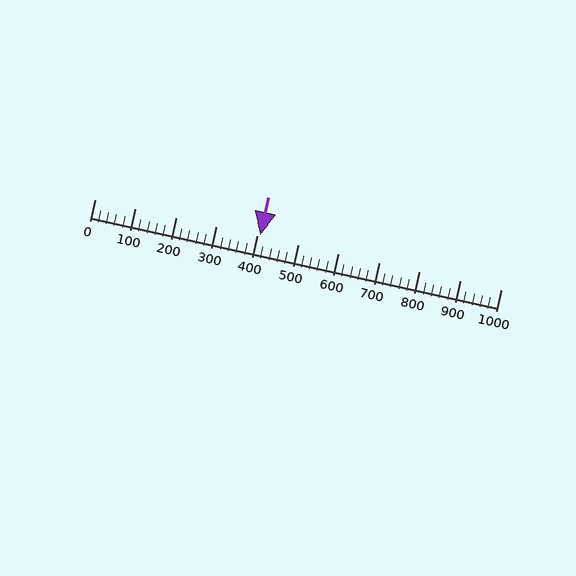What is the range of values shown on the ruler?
The ruler shows values from 0 to 1000.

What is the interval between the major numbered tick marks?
The major tick marks are spaced 100 units apart.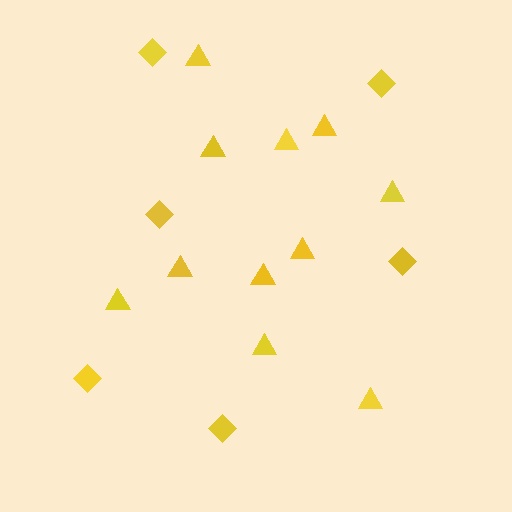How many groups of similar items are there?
There are 2 groups: one group of diamonds (6) and one group of triangles (11).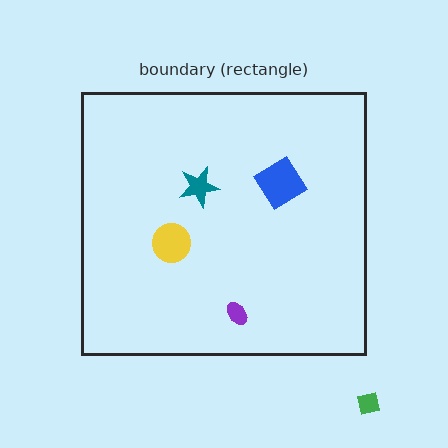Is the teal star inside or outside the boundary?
Inside.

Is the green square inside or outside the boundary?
Outside.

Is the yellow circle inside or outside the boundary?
Inside.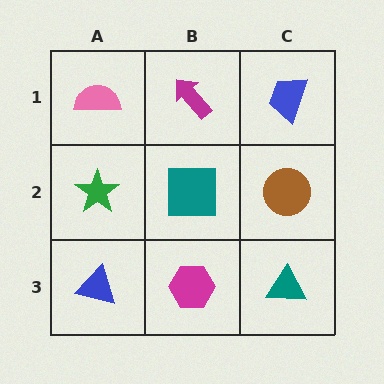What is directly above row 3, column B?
A teal square.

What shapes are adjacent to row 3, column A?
A green star (row 2, column A), a magenta hexagon (row 3, column B).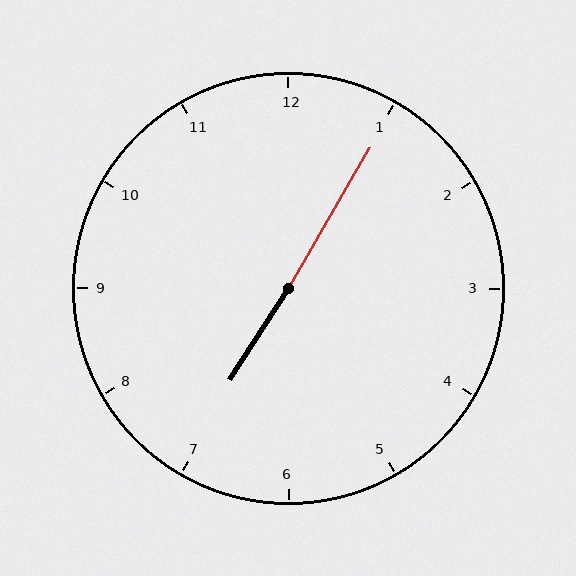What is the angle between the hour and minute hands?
Approximately 178 degrees.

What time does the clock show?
7:05.